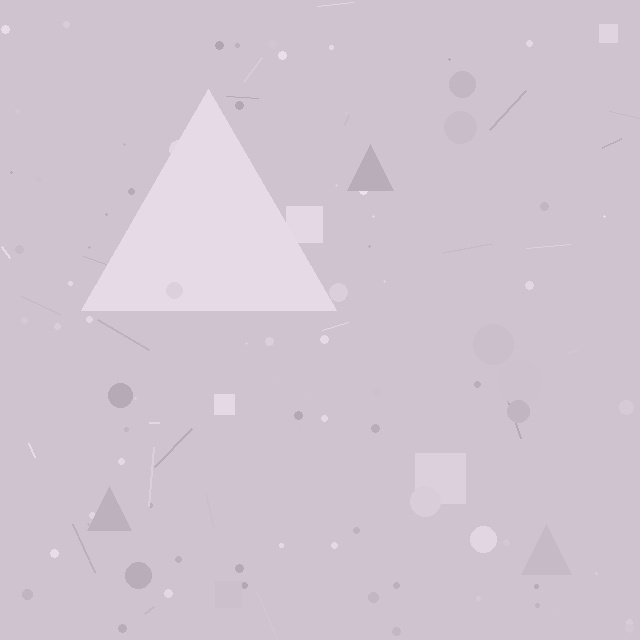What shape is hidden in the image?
A triangle is hidden in the image.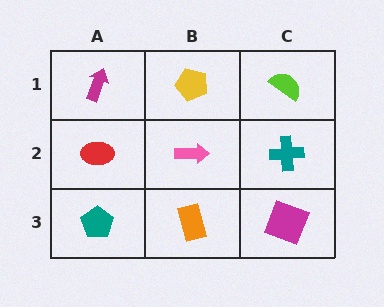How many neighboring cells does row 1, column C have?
2.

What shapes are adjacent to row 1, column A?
A red ellipse (row 2, column A), a yellow pentagon (row 1, column B).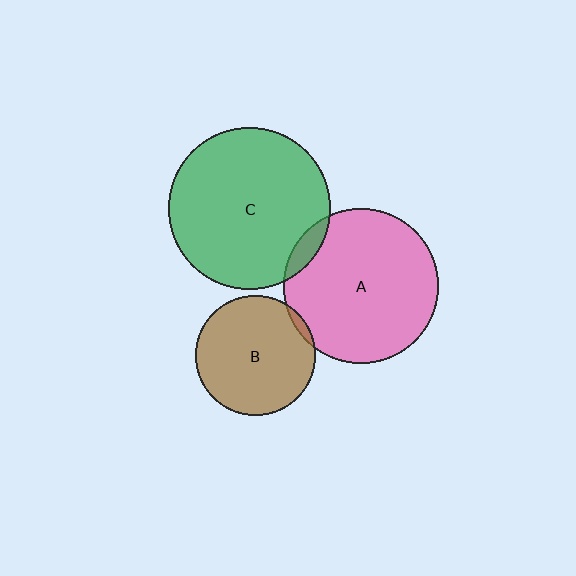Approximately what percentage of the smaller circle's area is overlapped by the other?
Approximately 5%.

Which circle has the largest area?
Circle C (green).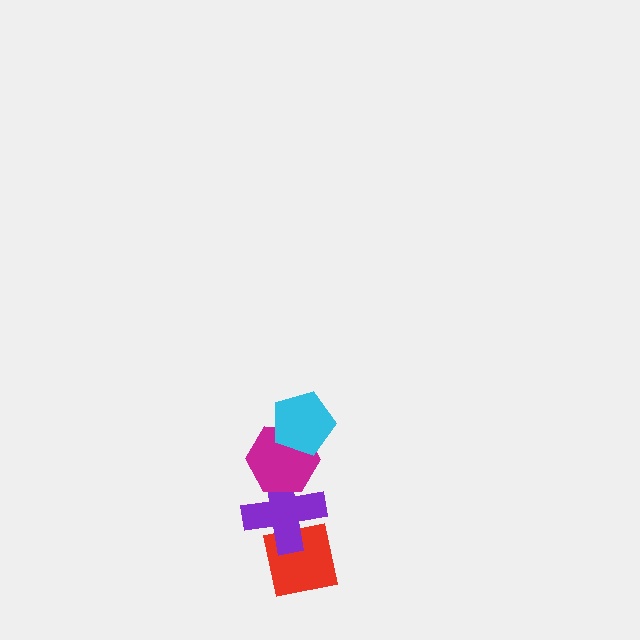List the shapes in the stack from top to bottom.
From top to bottom: the cyan pentagon, the magenta hexagon, the purple cross, the red square.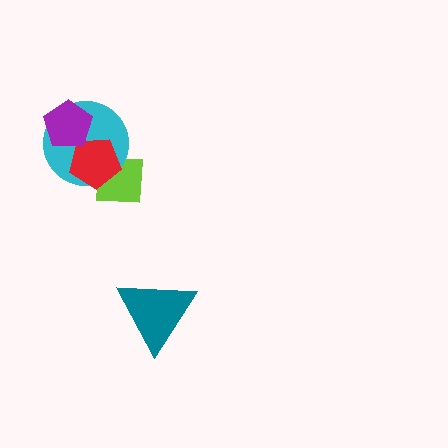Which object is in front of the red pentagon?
The purple pentagon is in front of the red pentagon.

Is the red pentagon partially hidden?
Yes, it is partially covered by another shape.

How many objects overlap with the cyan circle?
3 objects overlap with the cyan circle.